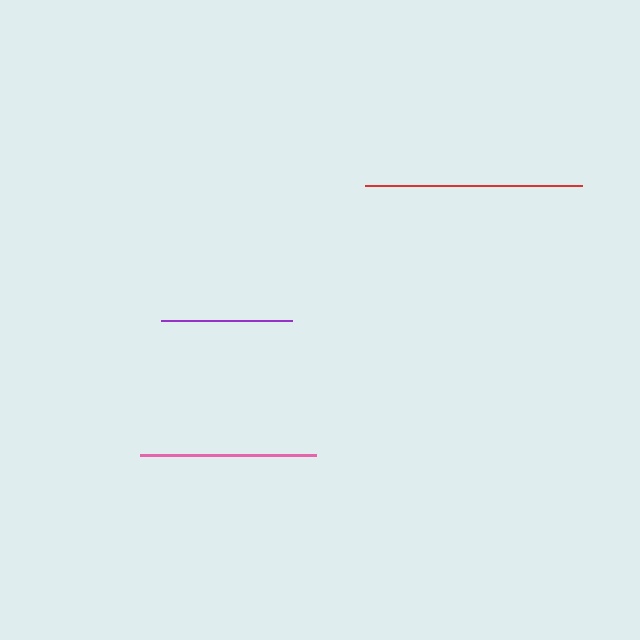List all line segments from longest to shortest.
From longest to shortest: red, pink, purple.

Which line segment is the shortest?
The purple line is the shortest at approximately 131 pixels.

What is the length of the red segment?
The red segment is approximately 217 pixels long.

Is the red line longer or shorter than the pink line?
The red line is longer than the pink line.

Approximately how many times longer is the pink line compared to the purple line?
The pink line is approximately 1.3 times the length of the purple line.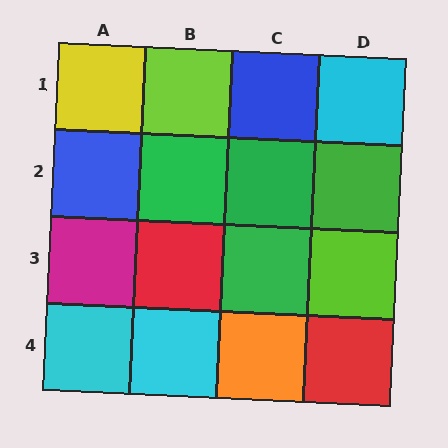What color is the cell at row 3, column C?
Green.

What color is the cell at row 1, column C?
Blue.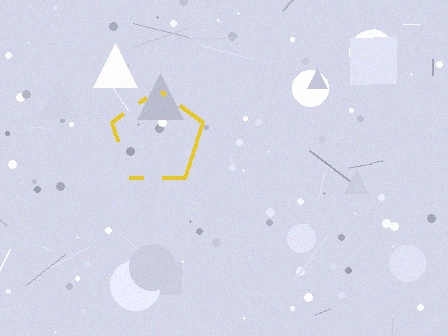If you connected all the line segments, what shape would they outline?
They would outline a pentagon.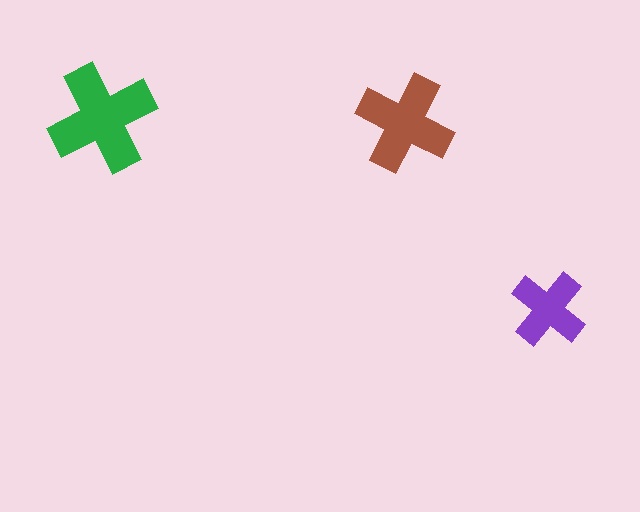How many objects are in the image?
There are 3 objects in the image.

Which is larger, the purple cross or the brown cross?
The brown one.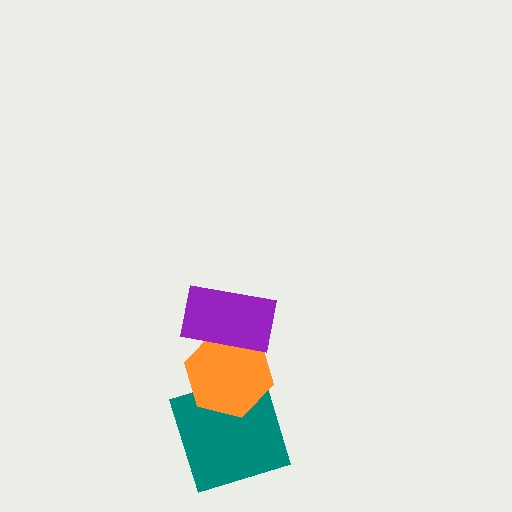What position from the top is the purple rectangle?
The purple rectangle is 1st from the top.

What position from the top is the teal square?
The teal square is 3rd from the top.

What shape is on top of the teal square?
The orange hexagon is on top of the teal square.